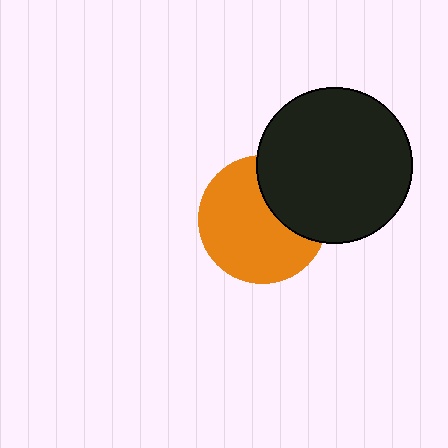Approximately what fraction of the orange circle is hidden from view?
Roughly 31% of the orange circle is hidden behind the black circle.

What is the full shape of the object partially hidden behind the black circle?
The partially hidden object is an orange circle.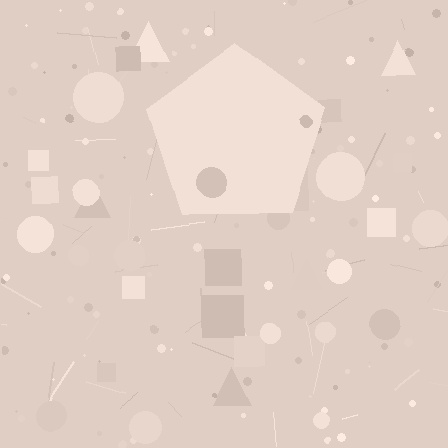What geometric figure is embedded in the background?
A pentagon is embedded in the background.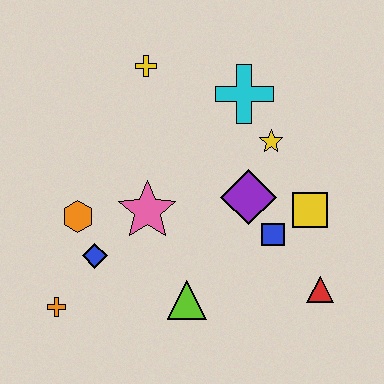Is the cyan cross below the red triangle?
No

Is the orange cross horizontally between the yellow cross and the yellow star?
No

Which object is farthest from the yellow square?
The orange cross is farthest from the yellow square.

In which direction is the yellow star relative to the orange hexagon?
The yellow star is to the right of the orange hexagon.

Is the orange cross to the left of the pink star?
Yes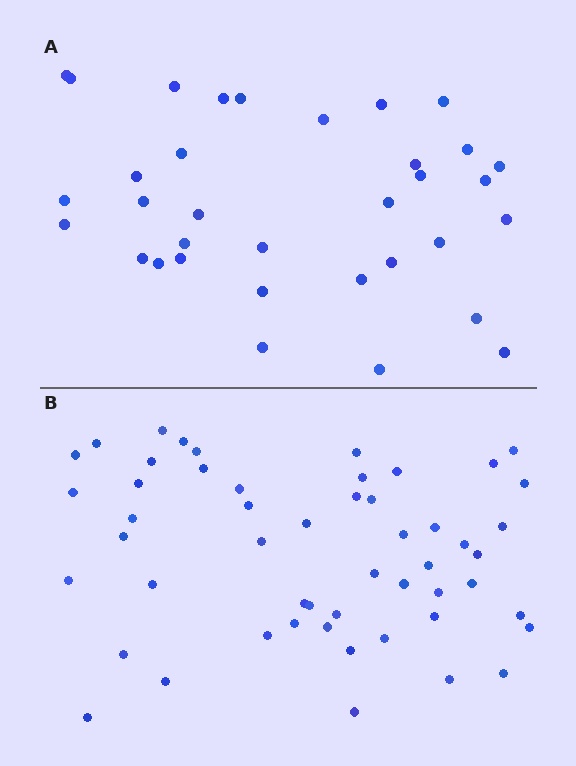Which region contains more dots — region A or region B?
Region B (the bottom region) has more dots.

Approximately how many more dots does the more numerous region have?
Region B has approximately 20 more dots than region A.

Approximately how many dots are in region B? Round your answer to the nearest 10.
About 50 dots. (The exact count is 52, which rounds to 50.)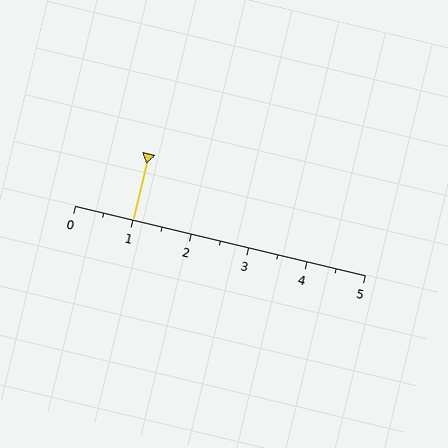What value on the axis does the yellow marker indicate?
The marker indicates approximately 1.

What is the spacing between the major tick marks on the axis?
The major ticks are spaced 1 apart.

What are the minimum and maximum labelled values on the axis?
The axis runs from 0 to 5.